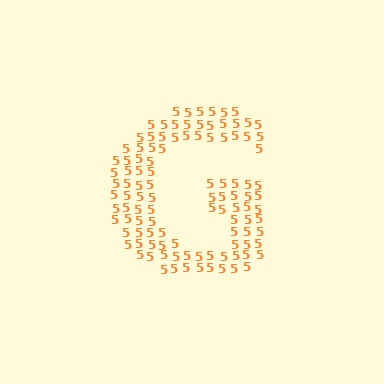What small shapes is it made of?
It is made of small digit 5's.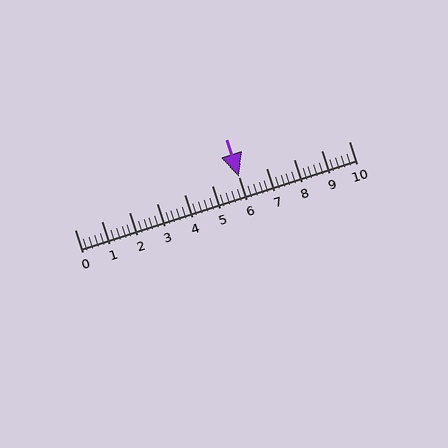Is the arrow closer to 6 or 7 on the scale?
The arrow is closer to 6.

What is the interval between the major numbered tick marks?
The major tick marks are spaced 1 units apart.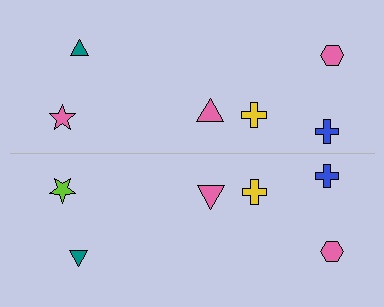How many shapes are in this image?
There are 12 shapes in this image.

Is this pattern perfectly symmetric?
No, the pattern is not perfectly symmetric. The lime star on the bottom side breaks the symmetry — its mirror counterpart is pink.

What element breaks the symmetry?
The lime star on the bottom side breaks the symmetry — its mirror counterpart is pink.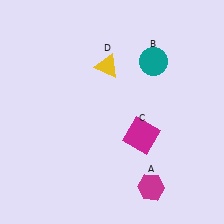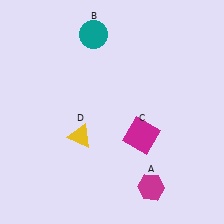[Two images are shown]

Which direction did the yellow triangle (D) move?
The yellow triangle (D) moved down.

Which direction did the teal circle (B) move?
The teal circle (B) moved left.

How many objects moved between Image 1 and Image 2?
2 objects moved between the two images.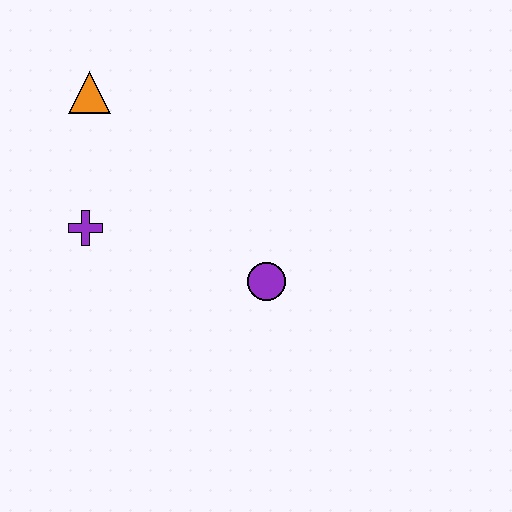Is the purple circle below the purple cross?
Yes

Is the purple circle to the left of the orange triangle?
No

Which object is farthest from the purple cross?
The purple circle is farthest from the purple cross.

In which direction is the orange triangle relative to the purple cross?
The orange triangle is above the purple cross.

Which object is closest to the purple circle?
The purple cross is closest to the purple circle.